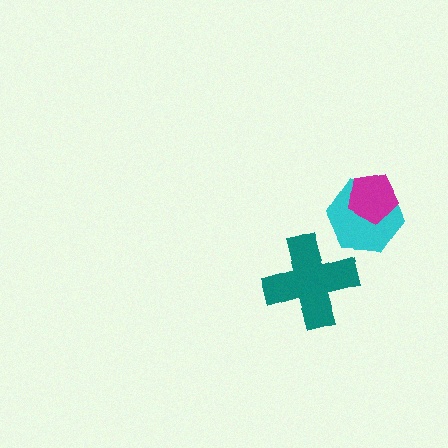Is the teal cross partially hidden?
No, no other shape covers it.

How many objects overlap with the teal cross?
0 objects overlap with the teal cross.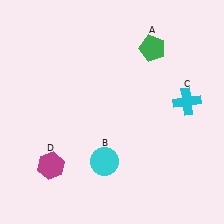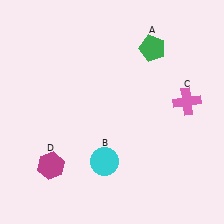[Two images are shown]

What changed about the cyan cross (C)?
In Image 1, C is cyan. In Image 2, it changed to pink.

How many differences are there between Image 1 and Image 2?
There is 1 difference between the two images.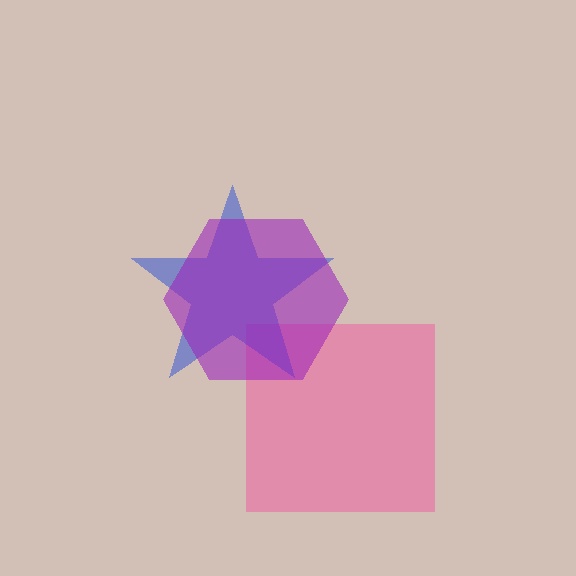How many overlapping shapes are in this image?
There are 3 overlapping shapes in the image.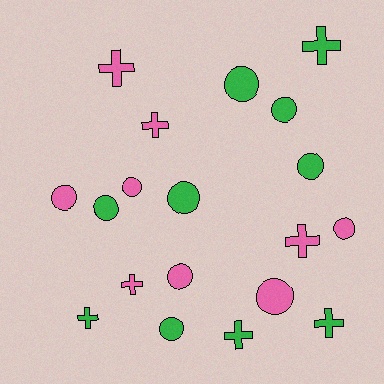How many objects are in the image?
There are 19 objects.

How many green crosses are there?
There are 4 green crosses.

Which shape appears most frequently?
Circle, with 11 objects.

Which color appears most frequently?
Green, with 10 objects.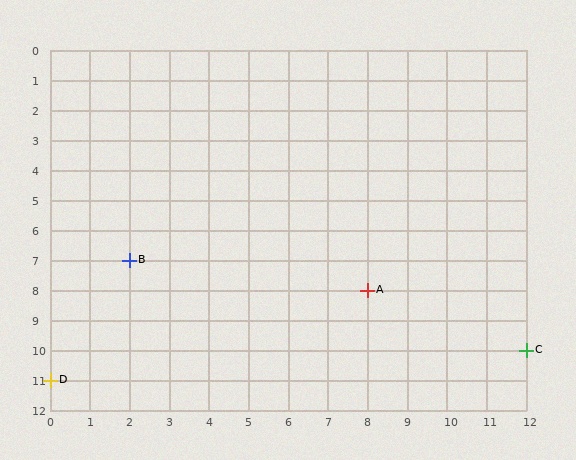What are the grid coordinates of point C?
Point C is at grid coordinates (12, 10).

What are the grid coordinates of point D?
Point D is at grid coordinates (0, 11).